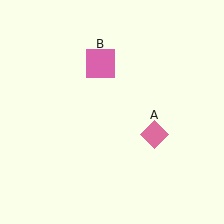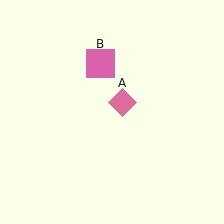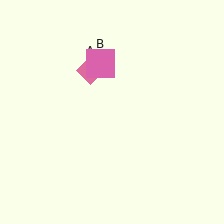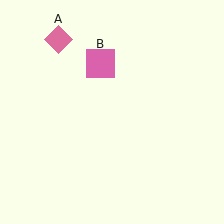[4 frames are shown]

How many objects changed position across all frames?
1 object changed position: pink diamond (object A).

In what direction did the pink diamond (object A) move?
The pink diamond (object A) moved up and to the left.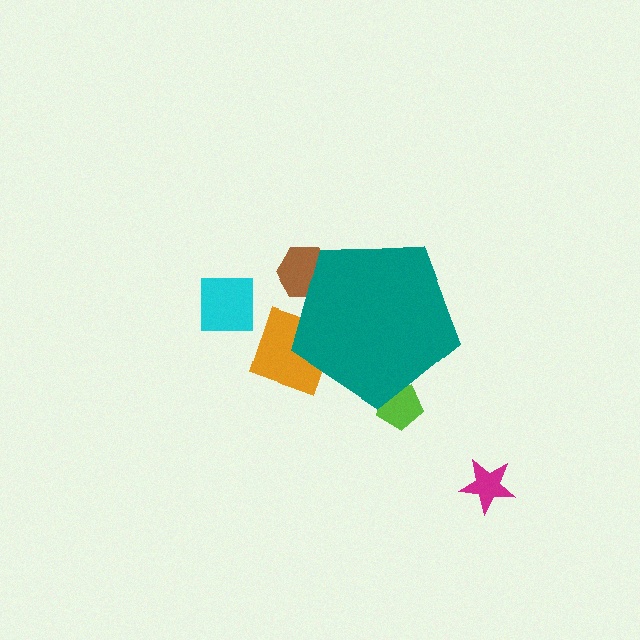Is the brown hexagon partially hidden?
Yes, the brown hexagon is partially hidden behind the teal pentagon.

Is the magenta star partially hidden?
No, the magenta star is fully visible.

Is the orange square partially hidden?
Yes, the orange square is partially hidden behind the teal pentagon.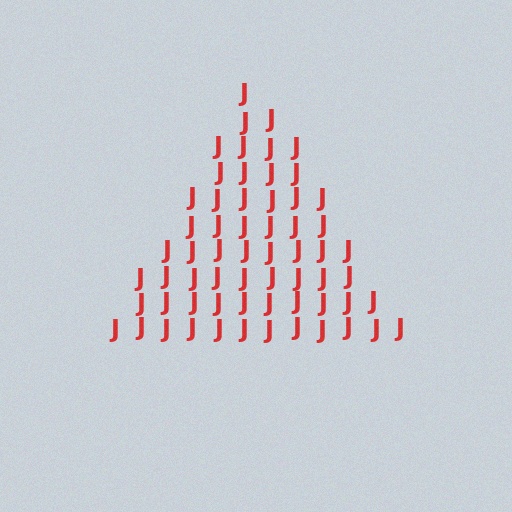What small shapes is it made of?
It is made of small letter J's.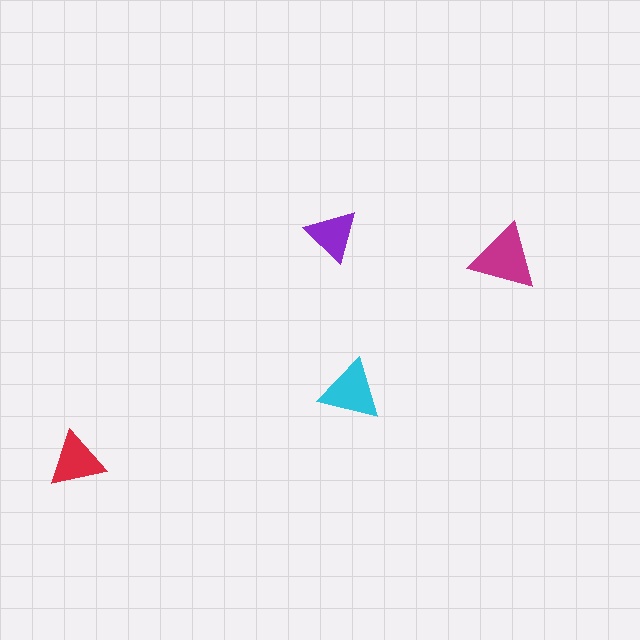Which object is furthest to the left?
The red triangle is leftmost.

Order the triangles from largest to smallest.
the magenta one, the cyan one, the red one, the purple one.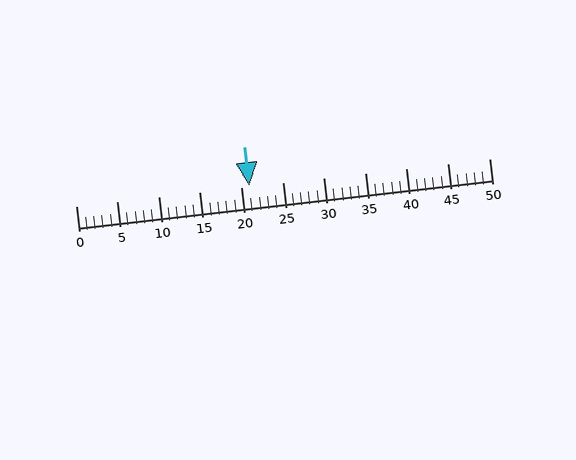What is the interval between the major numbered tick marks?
The major tick marks are spaced 5 units apart.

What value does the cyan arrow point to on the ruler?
The cyan arrow points to approximately 21.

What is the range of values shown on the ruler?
The ruler shows values from 0 to 50.